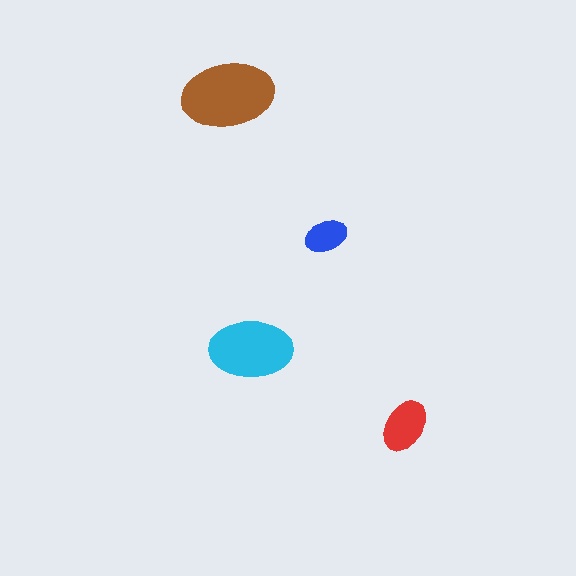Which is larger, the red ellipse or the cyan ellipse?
The cyan one.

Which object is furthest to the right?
The red ellipse is rightmost.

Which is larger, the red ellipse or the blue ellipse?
The red one.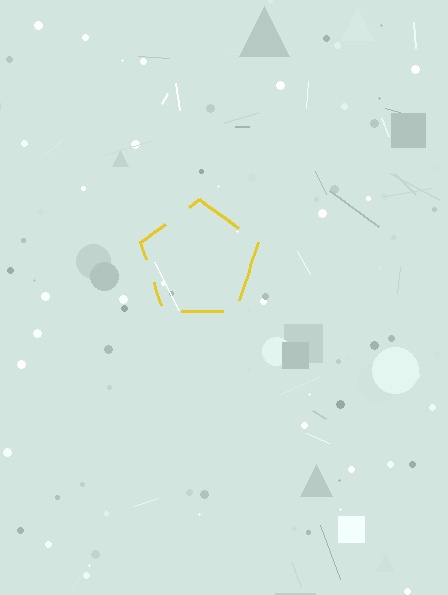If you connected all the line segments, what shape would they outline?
They would outline a pentagon.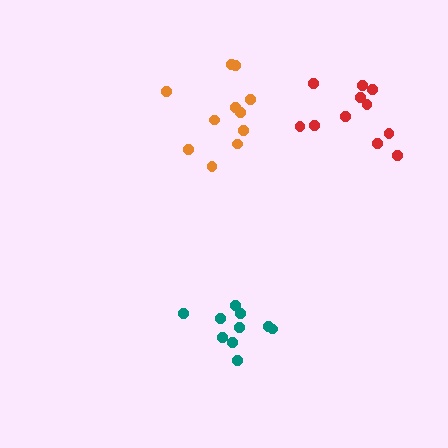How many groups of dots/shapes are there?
There are 3 groups.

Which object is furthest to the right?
The red cluster is rightmost.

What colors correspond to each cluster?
The clusters are colored: teal, orange, red.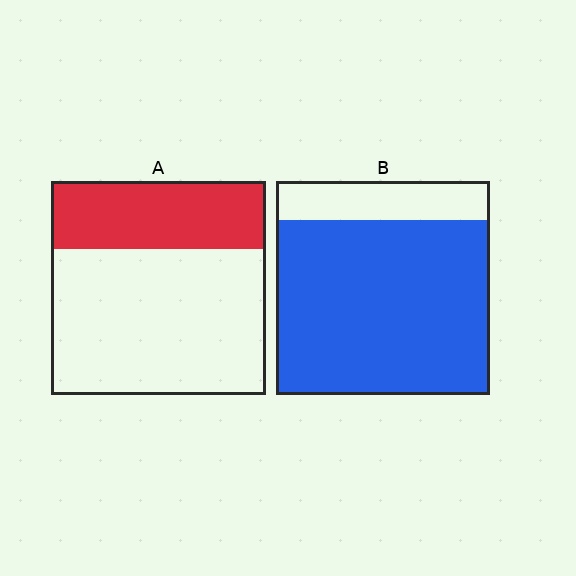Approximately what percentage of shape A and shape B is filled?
A is approximately 30% and B is approximately 80%.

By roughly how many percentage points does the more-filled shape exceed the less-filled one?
By roughly 50 percentage points (B over A).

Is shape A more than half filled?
No.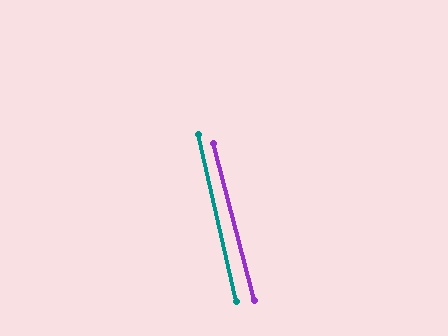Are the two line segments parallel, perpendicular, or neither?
Parallel — their directions differ by only 1.6°.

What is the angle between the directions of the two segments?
Approximately 2 degrees.